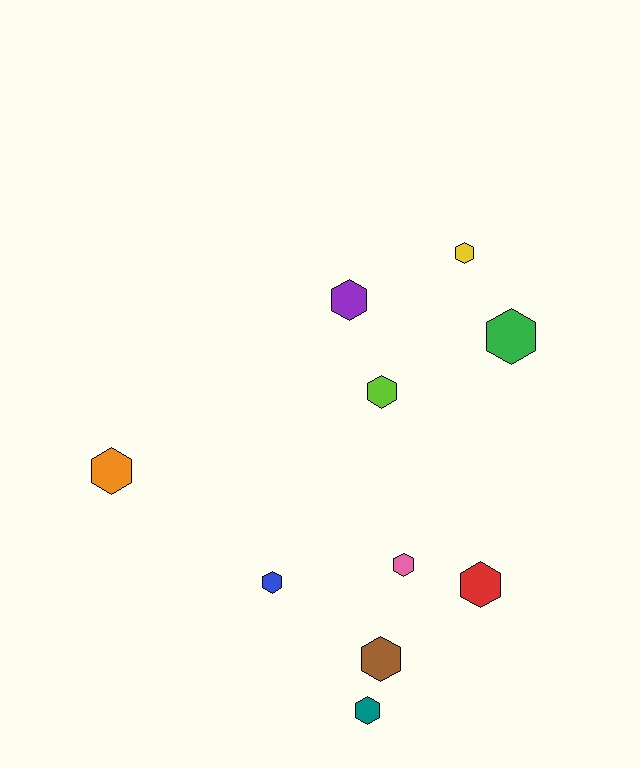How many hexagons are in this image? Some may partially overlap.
There are 10 hexagons.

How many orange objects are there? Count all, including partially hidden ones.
There is 1 orange object.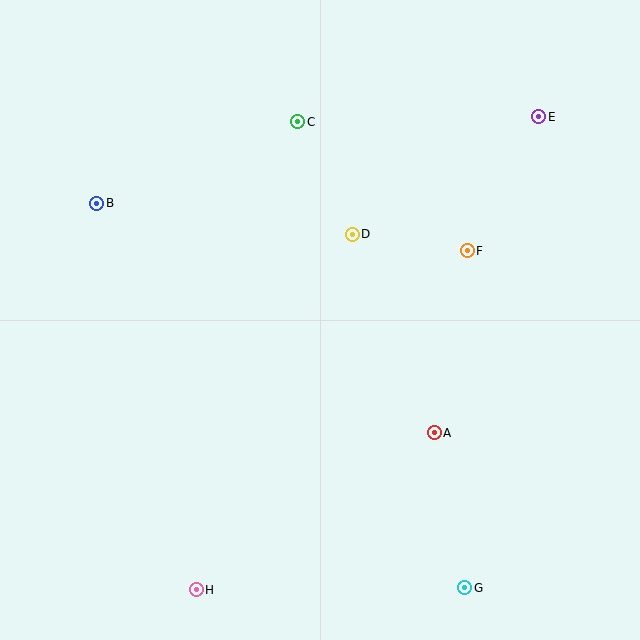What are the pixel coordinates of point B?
Point B is at (97, 203).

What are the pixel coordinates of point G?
Point G is at (465, 588).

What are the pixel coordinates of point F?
Point F is at (467, 251).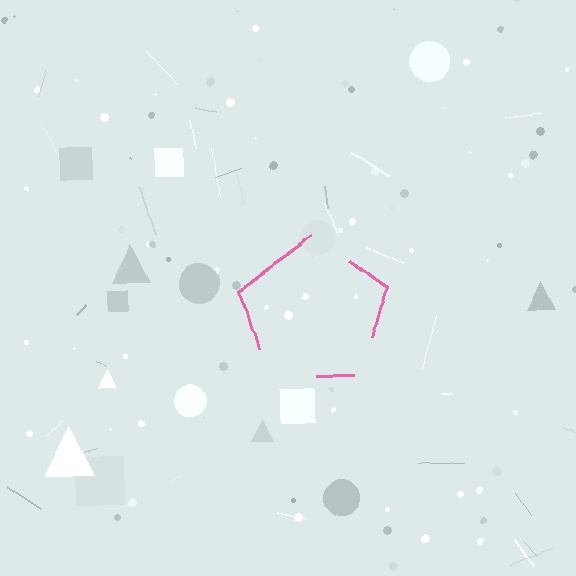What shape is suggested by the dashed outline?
The dashed outline suggests a pentagon.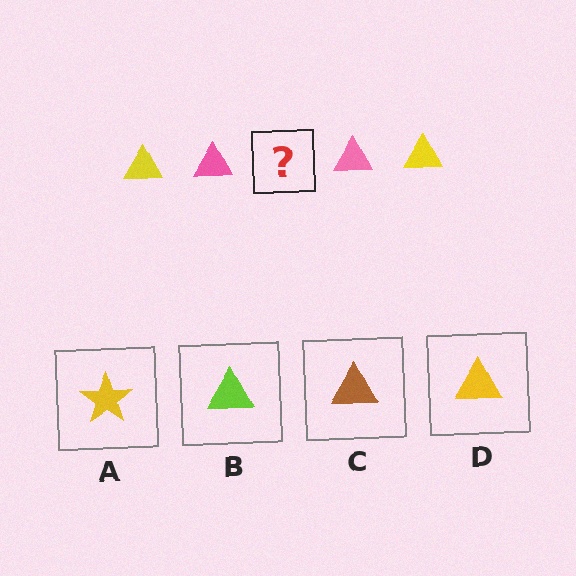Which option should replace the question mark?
Option D.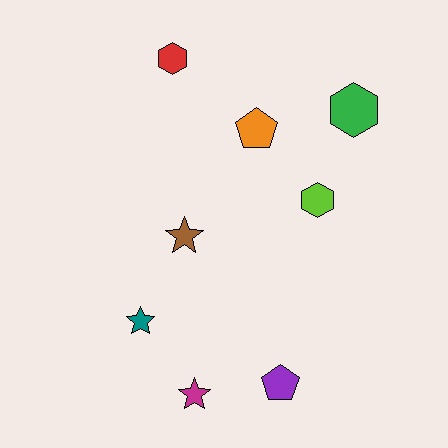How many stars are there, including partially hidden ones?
There are 3 stars.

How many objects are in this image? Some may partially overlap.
There are 8 objects.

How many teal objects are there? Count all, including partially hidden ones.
There is 1 teal object.